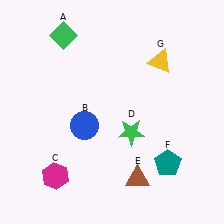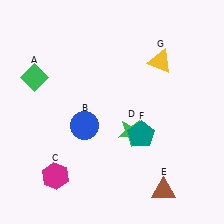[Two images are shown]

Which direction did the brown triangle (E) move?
The brown triangle (E) moved right.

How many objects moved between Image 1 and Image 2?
3 objects moved between the two images.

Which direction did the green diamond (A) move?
The green diamond (A) moved down.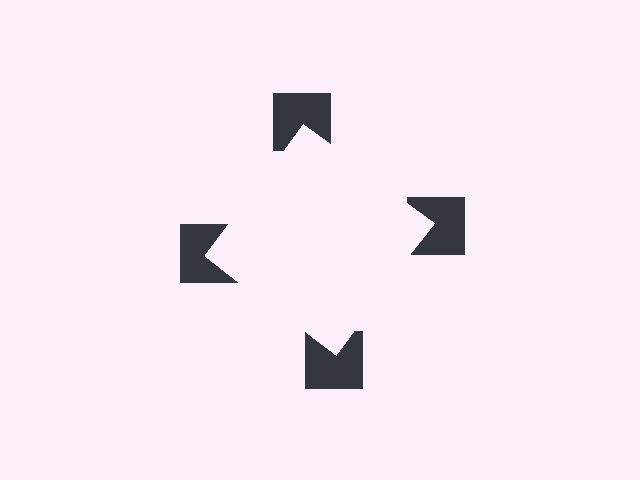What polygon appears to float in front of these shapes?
An illusory square — its edges are inferred from the aligned wedge cuts in the notched squares, not physically drawn.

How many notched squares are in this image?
There are 4 — one at each vertex of the illusory square.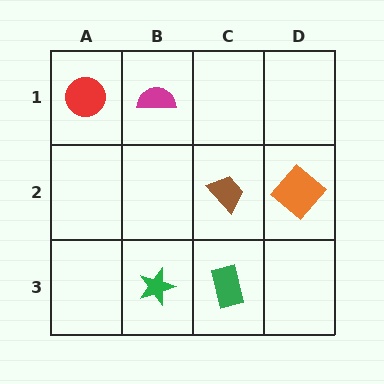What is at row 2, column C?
A brown trapezoid.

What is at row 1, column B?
A magenta semicircle.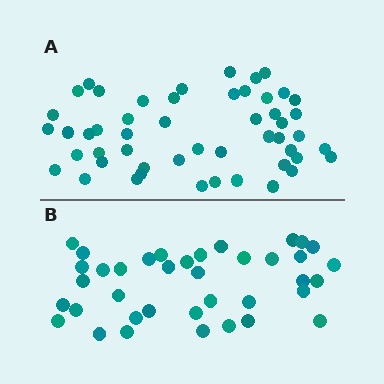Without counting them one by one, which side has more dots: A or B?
Region A (the top region) has more dots.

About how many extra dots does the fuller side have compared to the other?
Region A has approximately 15 more dots than region B.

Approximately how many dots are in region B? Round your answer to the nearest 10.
About 40 dots. (The exact count is 38, which rounds to 40.)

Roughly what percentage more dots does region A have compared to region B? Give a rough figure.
About 35% more.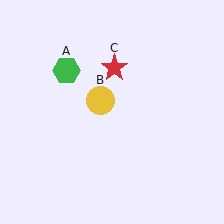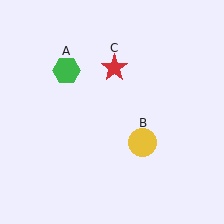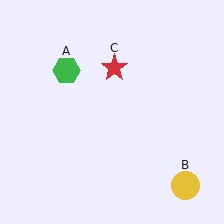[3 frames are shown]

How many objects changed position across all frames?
1 object changed position: yellow circle (object B).